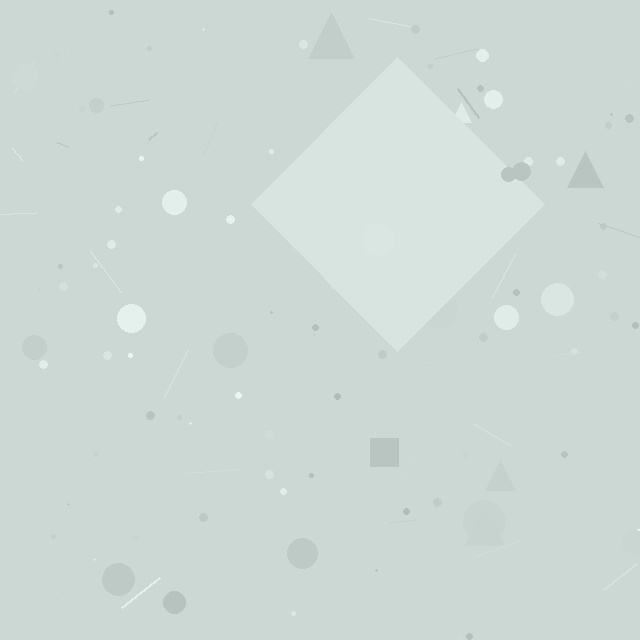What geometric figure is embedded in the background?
A diamond is embedded in the background.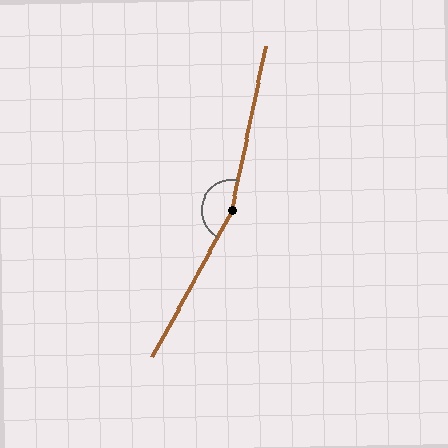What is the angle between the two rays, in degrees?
Approximately 163 degrees.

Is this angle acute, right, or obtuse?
It is obtuse.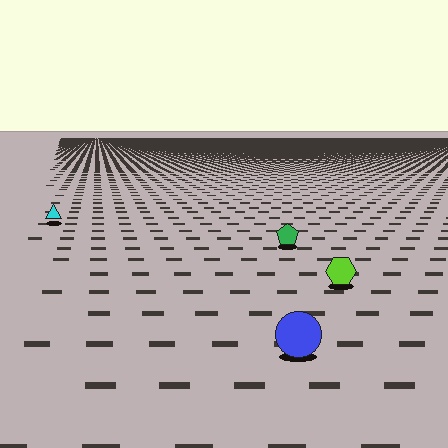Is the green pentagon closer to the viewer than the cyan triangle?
Yes. The green pentagon is closer — you can tell from the texture gradient: the ground texture is coarser near it.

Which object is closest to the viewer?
The blue circle is closest. The texture marks near it are larger and more spread out.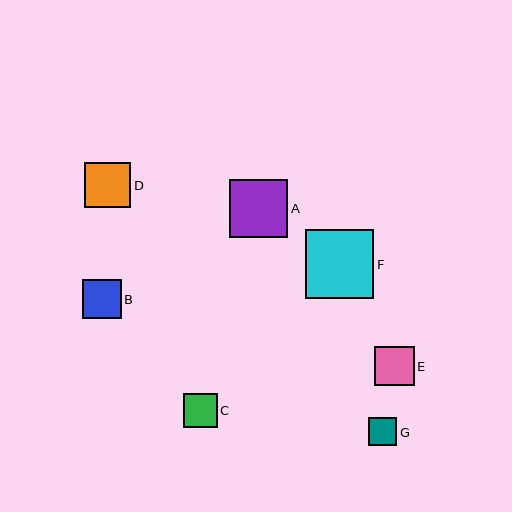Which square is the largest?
Square F is the largest with a size of approximately 68 pixels.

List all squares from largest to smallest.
From largest to smallest: F, A, D, E, B, C, G.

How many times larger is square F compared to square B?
Square F is approximately 1.8 times the size of square B.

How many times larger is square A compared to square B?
Square A is approximately 1.5 times the size of square B.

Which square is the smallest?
Square G is the smallest with a size of approximately 29 pixels.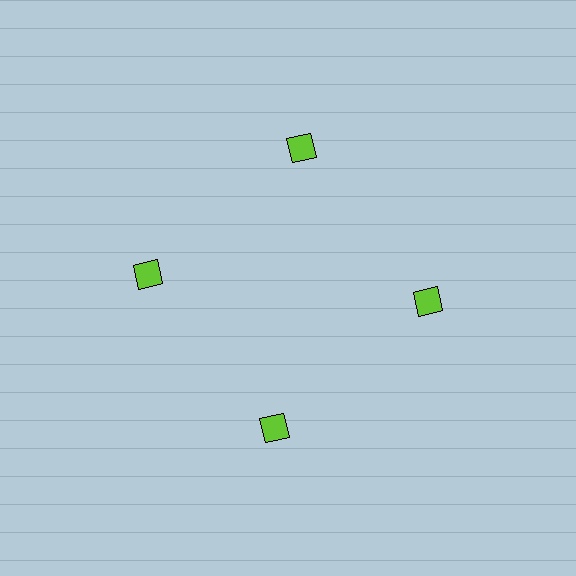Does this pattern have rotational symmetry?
Yes, this pattern has 4-fold rotational symmetry. It looks the same after rotating 90 degrees around the center.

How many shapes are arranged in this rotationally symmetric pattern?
There are 4 shapes, arranged in 4 groups of 1.